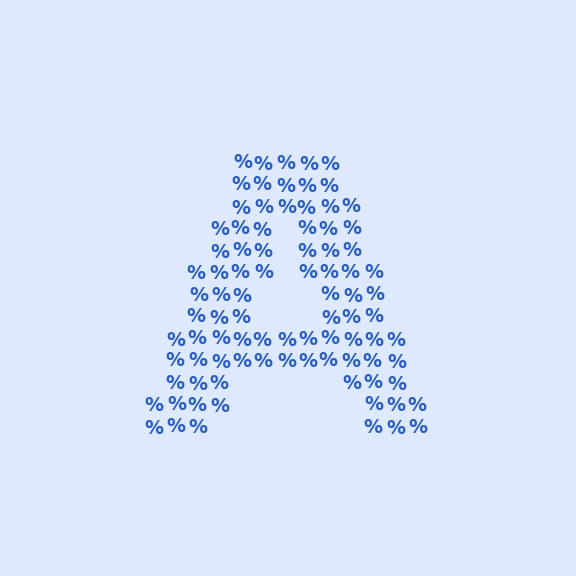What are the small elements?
The small elements are percent signs.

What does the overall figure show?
The overall figure shows the letter A.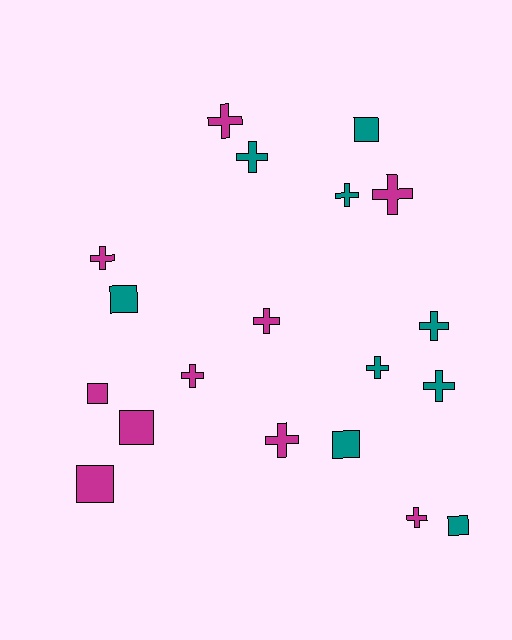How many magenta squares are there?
There are 3 magenta squares.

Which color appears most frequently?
Magenta, with 10 objects.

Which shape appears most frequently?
Cross, with 12 objects.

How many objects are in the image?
There are 19 objects.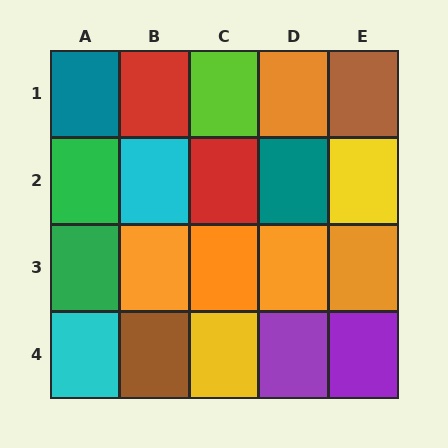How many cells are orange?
5 cells are orange.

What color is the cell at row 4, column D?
Purple.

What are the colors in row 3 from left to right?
Green, orange, orange, orange, orange.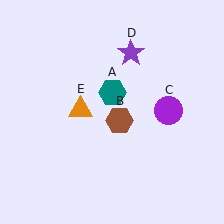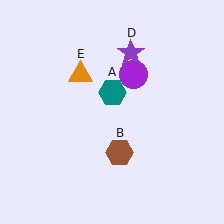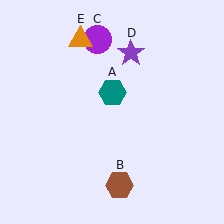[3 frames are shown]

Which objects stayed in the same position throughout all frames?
Teal hexagon (object A) and purple star (object D) remained stationary.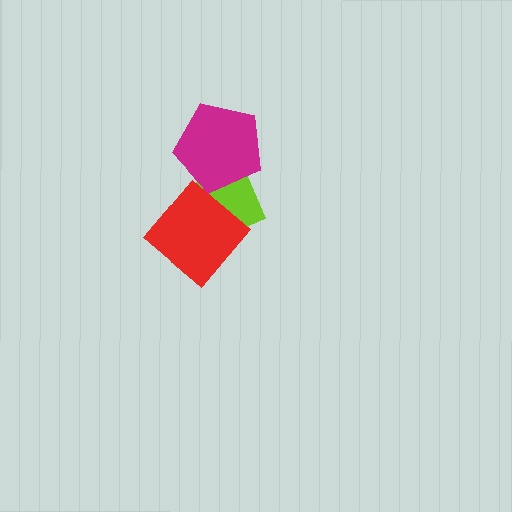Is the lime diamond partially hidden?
Yes, it is partially covered by another shape.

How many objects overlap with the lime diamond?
2 objects overlap with the lime diamond.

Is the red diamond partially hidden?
No, no other shape covers it.